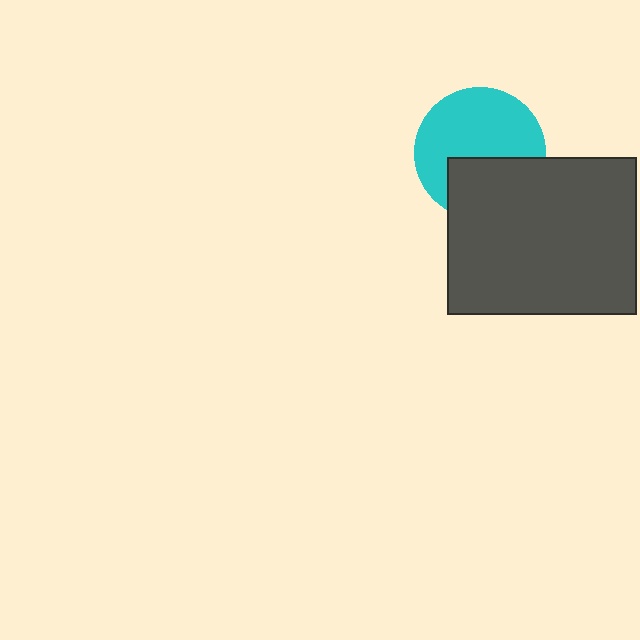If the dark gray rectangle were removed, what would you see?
You would see the complete cyan circle.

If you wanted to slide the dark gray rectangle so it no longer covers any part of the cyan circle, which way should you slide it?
Slide it down — that is the most direct way to separate the two shapes.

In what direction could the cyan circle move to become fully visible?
The cyan circle could move up. That would shift it out from behind the dark gray rectangle entirely.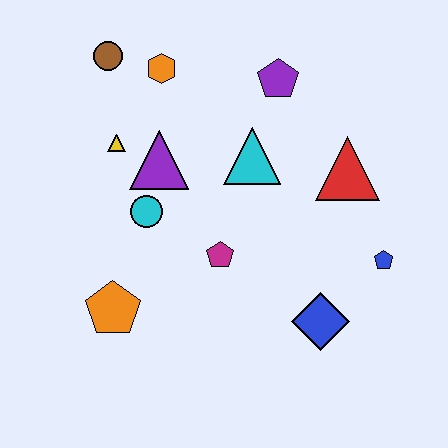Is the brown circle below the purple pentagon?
No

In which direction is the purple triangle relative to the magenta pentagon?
The purple triangle is above the magenta pentagon.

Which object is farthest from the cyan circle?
The blue pentagon is farthest from the cyan circle.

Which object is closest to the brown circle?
The orange hexagon is closest to the brown circle.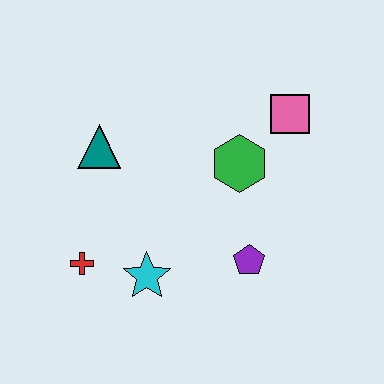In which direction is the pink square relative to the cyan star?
The pink square is above the cyan star.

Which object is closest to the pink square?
The green hexagon is closest to the pink square.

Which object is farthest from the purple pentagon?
The teal triangle is farthest from the purple pentagon.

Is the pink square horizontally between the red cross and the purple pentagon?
No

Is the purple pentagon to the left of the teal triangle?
No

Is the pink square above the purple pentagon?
Yes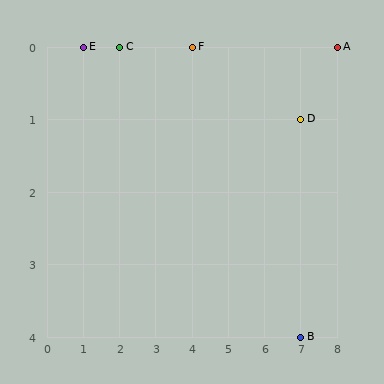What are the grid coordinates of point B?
Point B is at grid coordinates (7, 4).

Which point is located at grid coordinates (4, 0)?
Point F is at (4, 0).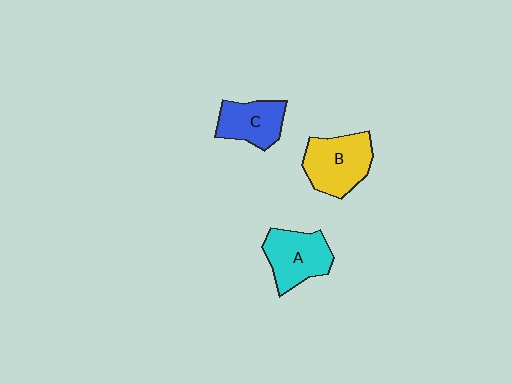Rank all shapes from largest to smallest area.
From largest to smallest: B (yellow), A (cyan), C (blue).